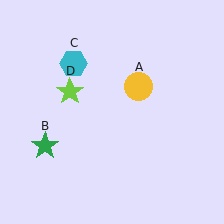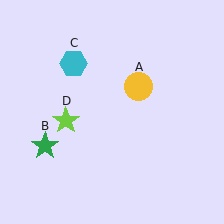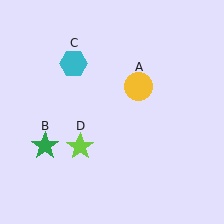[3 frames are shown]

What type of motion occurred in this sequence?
The lime star (object D) rotated counterclockwise around the center of the scene.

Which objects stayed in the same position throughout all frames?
Yellow circle (object A) and green star (object B) and cyan hexagon (object C) remained stationary.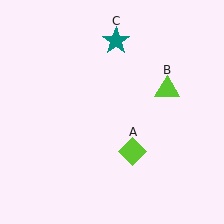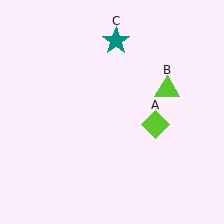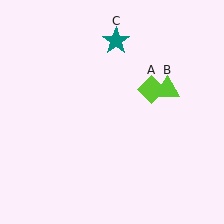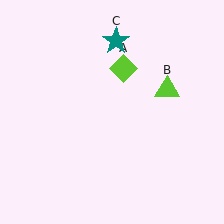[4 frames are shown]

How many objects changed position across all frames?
1 object changed position: lime diamond (object A).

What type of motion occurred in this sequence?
The lime diamond (object A) rotated counterclockwise around the center of the scene.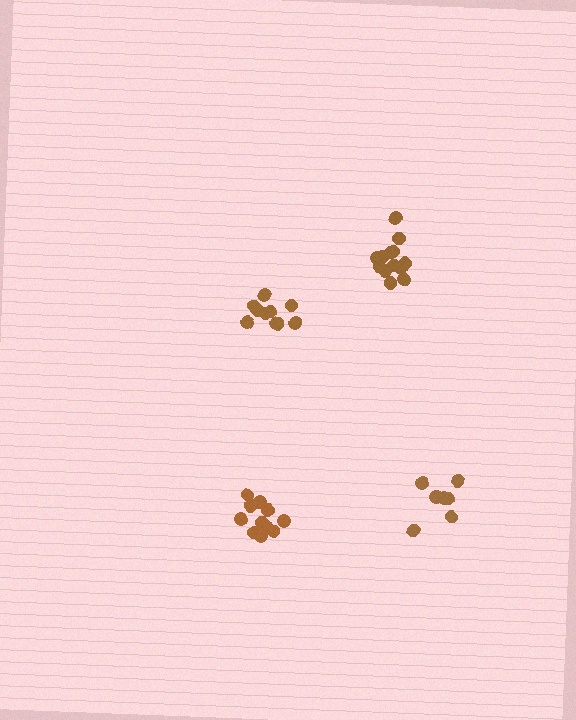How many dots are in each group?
Group 1: 13 dots, Group 2: 10 dots, Group 3: 8 dots, Group 4: 13 dots (44 total).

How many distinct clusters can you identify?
There are 4 distinct clusters.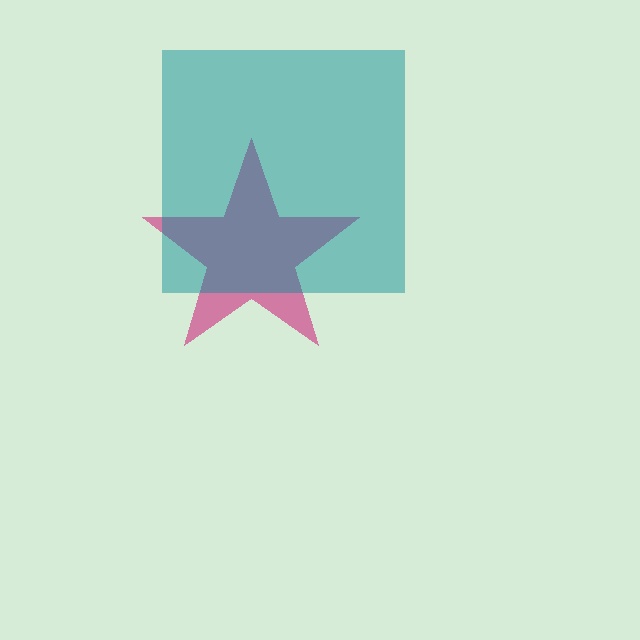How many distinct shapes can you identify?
There are 2 distinct shapes: a magenta star, a teal square.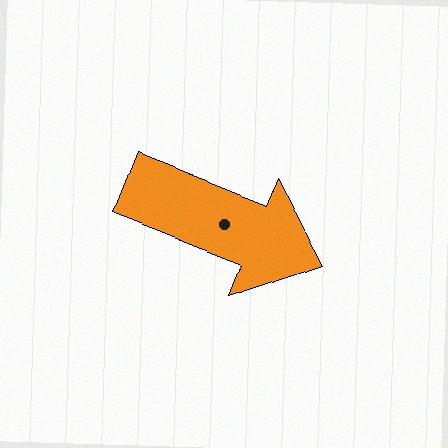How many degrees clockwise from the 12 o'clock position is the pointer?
Approximately 112 degrees.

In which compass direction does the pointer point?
East.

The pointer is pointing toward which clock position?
Roughly 4 o'clock.